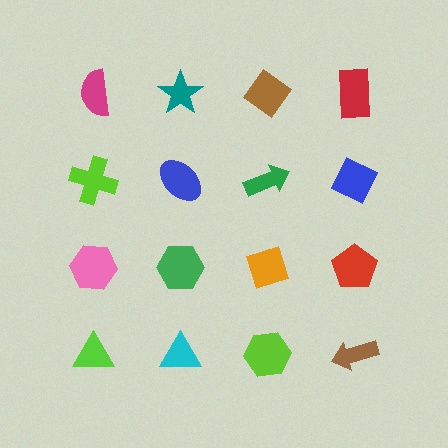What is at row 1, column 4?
A red rectangle.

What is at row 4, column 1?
A lime triangle.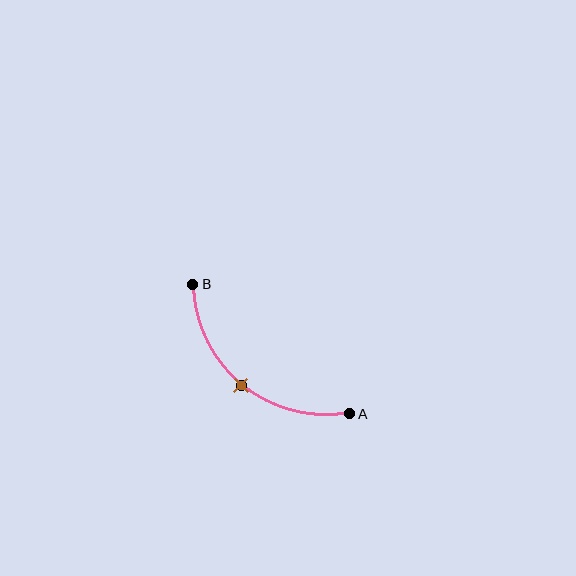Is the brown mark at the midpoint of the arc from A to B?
Yes. The brown mark lies on the arc at equal arc-length from both A and B — it is the arc midpoint.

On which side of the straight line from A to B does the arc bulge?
The arc bulges below and to the left of the straight line connecting A and B.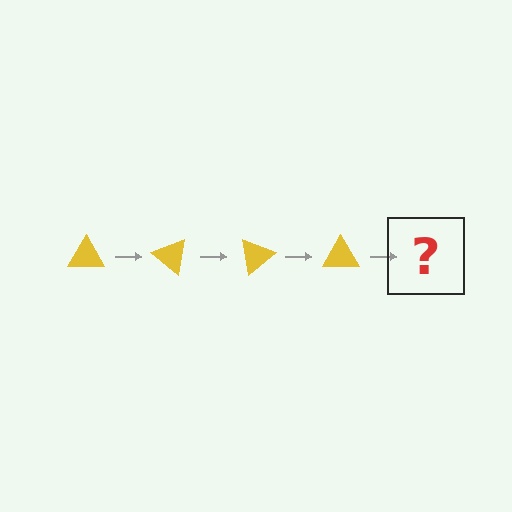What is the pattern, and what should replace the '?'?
The pattern is that the triangle rotates 40 degrees each step. The '?' should be a yellow triangle rotated 160 degrees.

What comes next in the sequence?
The next element should be a yellow triangle rotated 160 degrees.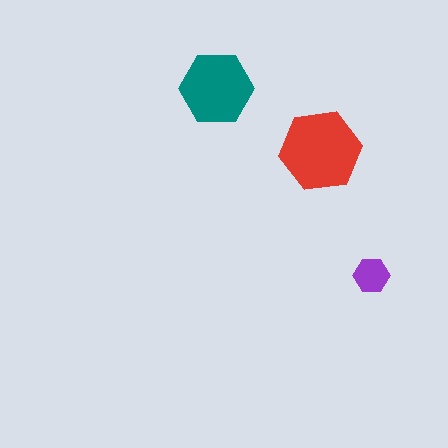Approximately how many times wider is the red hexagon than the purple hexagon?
About 2 times wider.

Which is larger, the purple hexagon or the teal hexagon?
The teal one.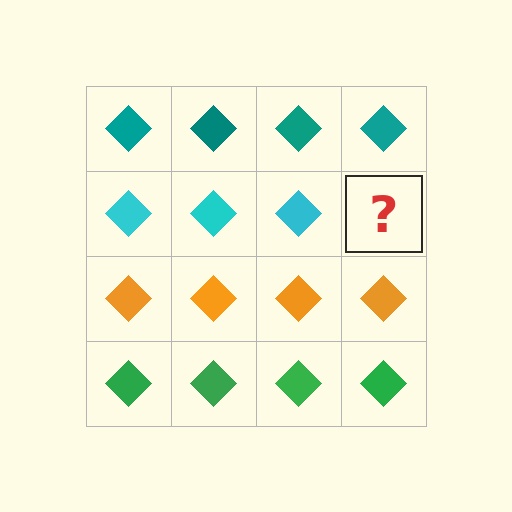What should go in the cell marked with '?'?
The missing cell should contain a cyan diamond.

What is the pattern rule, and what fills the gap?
The rule is that each row has a consistent color. The gap should be filled with a cyan diamond.